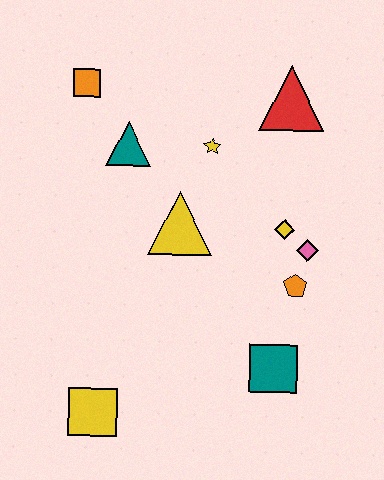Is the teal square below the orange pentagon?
Yes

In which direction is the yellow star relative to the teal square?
The yellow star is above the teal square.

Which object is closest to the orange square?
The teal triangle is closest to the orange square.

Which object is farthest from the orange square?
The teal square is farthest from the orange square.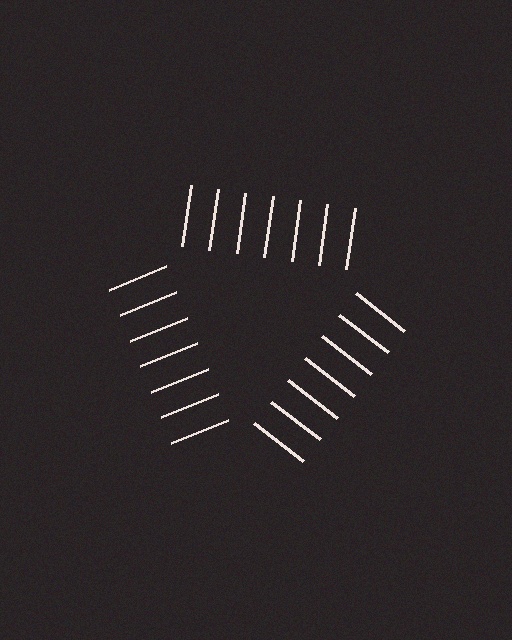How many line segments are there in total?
21 — 7 along each of the 3 edges.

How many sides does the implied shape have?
3 sides — the line-ends trace a triangle.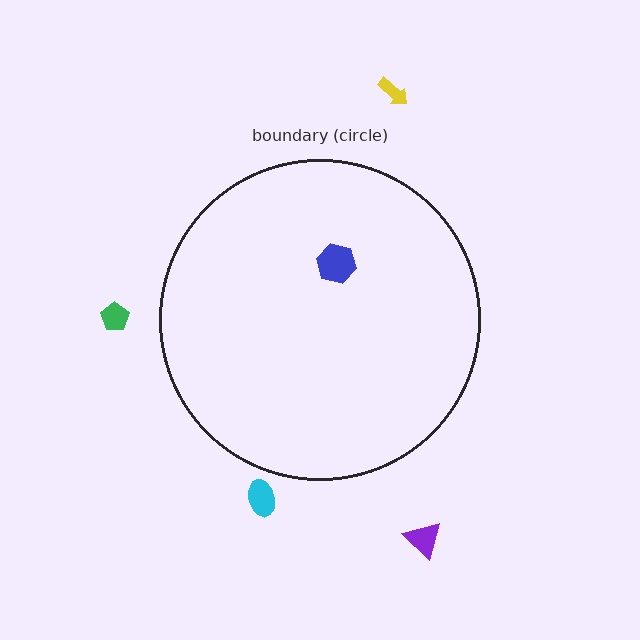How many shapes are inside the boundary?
1 inside, 4 outside.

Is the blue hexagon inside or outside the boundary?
Inside.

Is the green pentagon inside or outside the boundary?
Outside.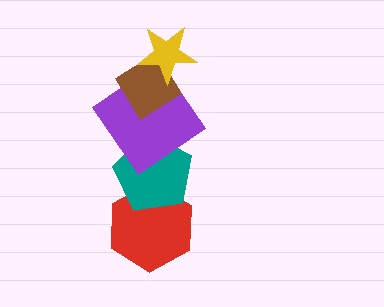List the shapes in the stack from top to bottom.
From top to bottom: the yellow star, the brown diamond, the purple diamond, the teal pentagon, the red hexagon.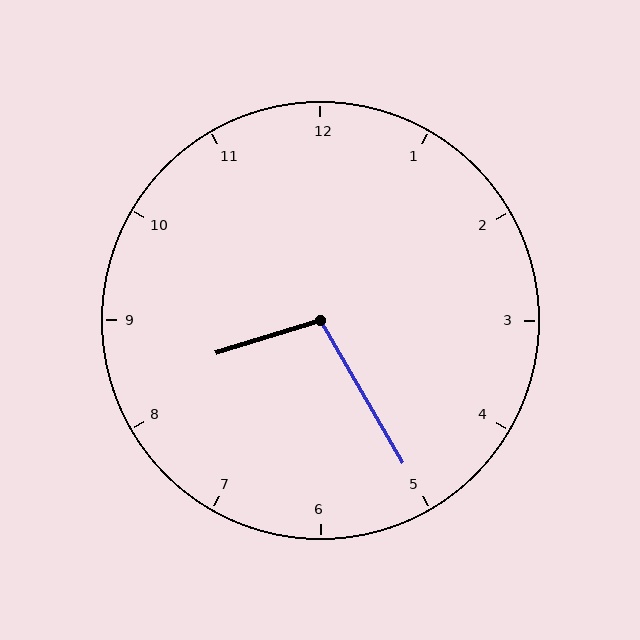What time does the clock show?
8:25.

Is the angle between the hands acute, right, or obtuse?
It is obtuse.